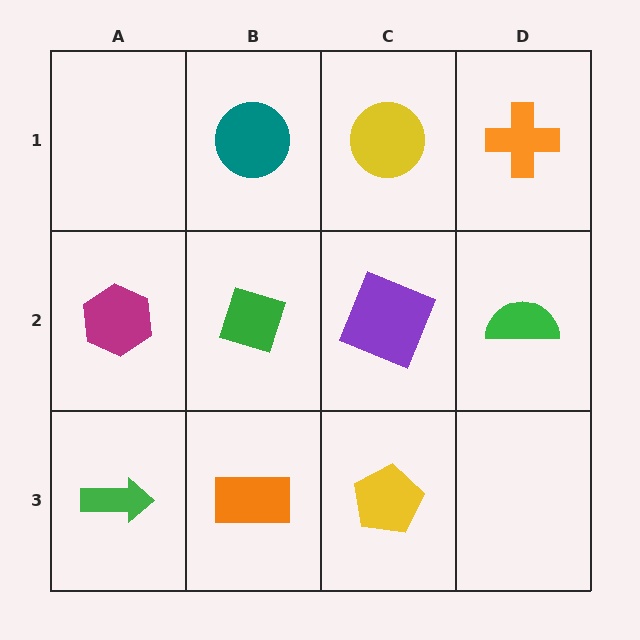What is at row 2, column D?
A green semicircle.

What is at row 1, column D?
An orange cross.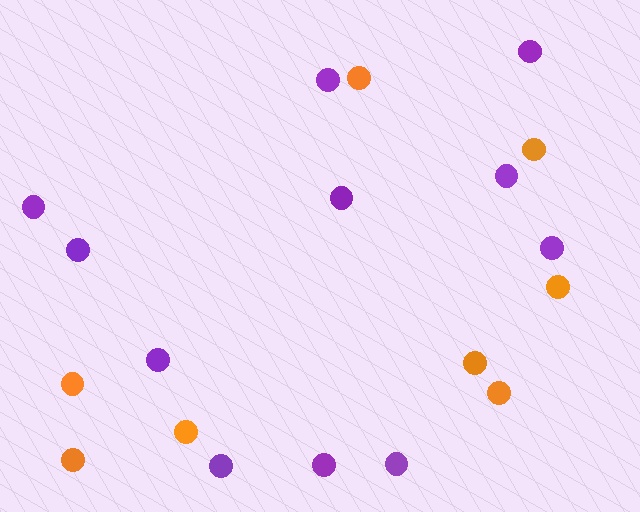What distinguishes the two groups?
There are 2 groups: one group of orange circles (8) and one group of purple circles (11).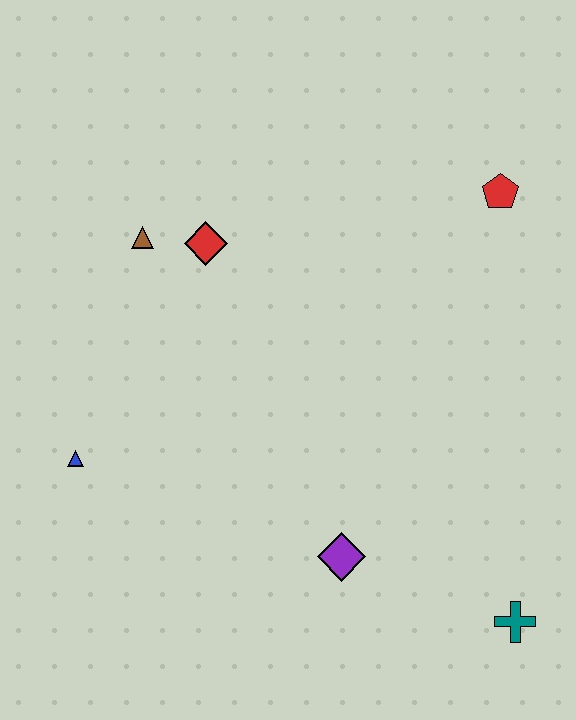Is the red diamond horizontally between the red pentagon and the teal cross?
No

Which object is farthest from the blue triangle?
The red pentagon is farthest from the blue triangle.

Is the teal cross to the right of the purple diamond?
Yes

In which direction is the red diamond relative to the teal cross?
The red diamond is above the teal cross.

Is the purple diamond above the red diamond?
No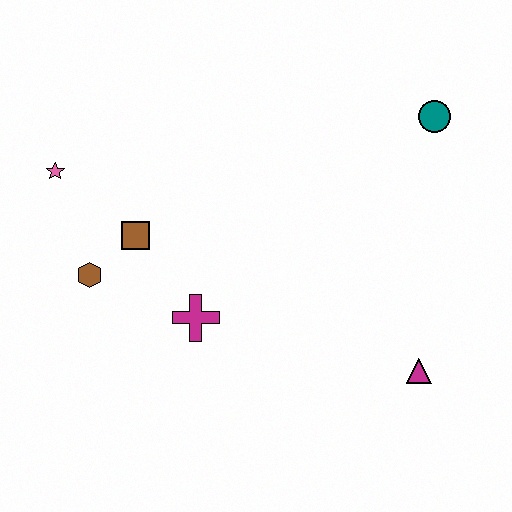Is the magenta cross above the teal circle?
No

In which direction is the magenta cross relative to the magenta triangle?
The magenta cross is to the left of the magenta triangle.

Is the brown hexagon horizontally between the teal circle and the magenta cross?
No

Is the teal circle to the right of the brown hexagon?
Yes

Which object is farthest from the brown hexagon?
The teal circle is farthest from the brown hexagon.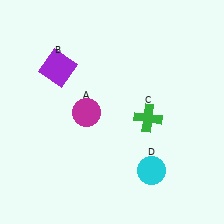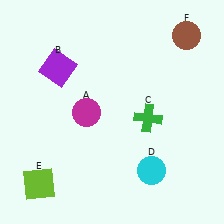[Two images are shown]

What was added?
A lime square (E), a brown circle (F) were added in Image 2.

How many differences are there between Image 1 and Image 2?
There are 2 differences between the two images.